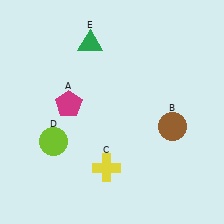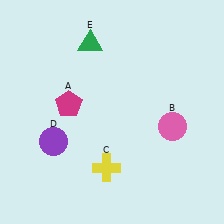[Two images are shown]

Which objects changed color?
B changed from brown to pink. D changed from lime to purple.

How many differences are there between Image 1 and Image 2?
There are 2 differences between the two images.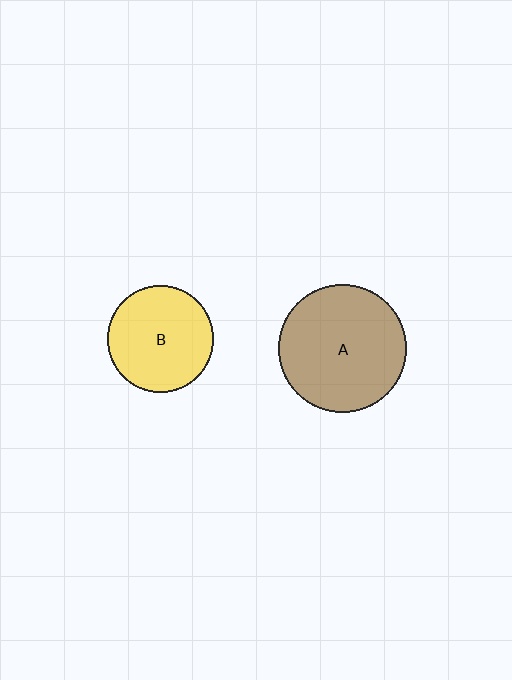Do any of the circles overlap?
No, none of the circles overlap.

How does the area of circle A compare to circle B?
Approximately 1.4 times.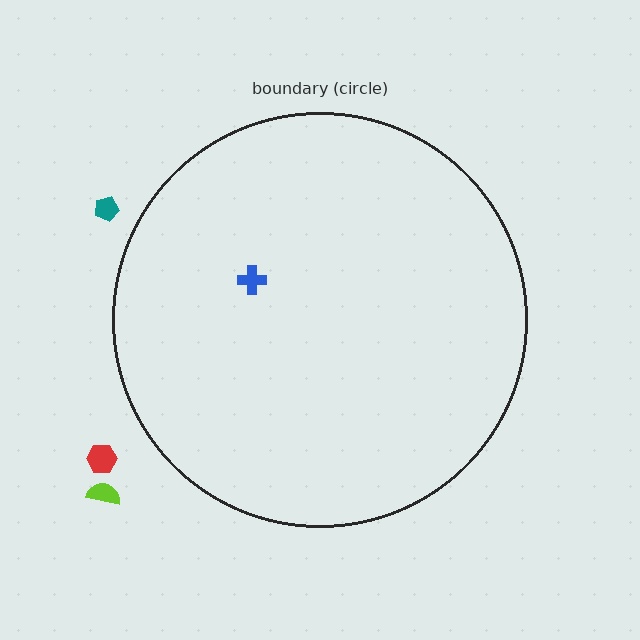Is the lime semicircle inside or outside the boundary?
Outside.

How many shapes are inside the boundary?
1 inside, 3 outside.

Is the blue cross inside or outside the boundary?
Inside.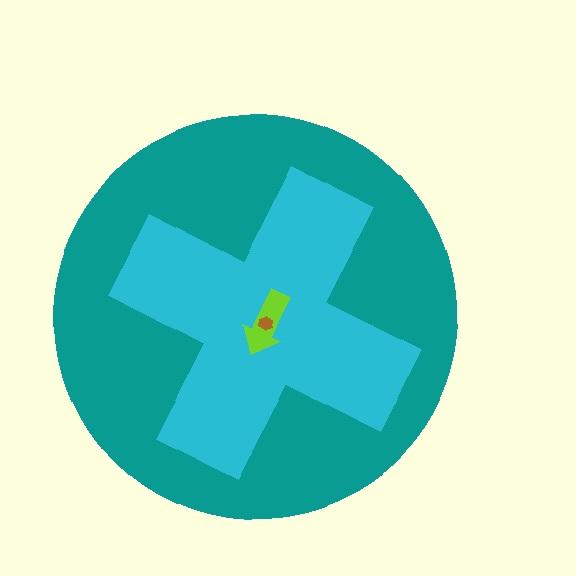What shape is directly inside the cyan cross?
The lime arrow.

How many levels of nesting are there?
4.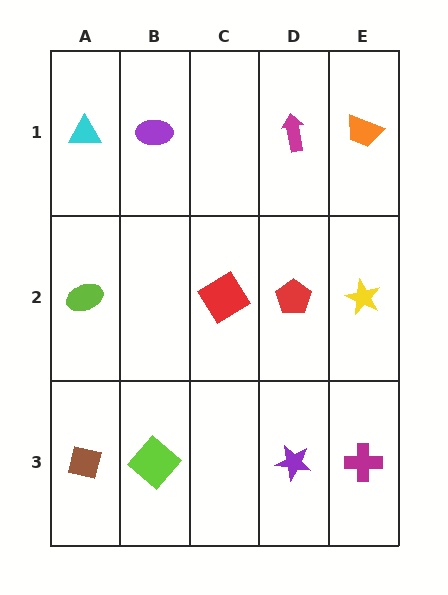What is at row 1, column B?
A purple ellipse.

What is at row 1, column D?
A magenta arrow.